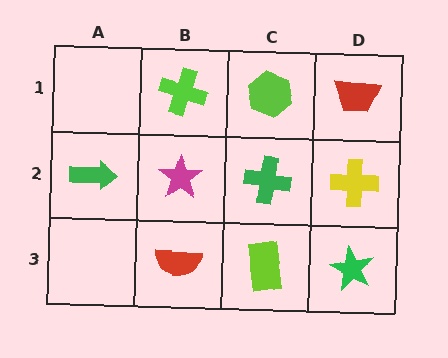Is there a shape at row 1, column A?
No, that cell is empty.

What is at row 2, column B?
A magenta star.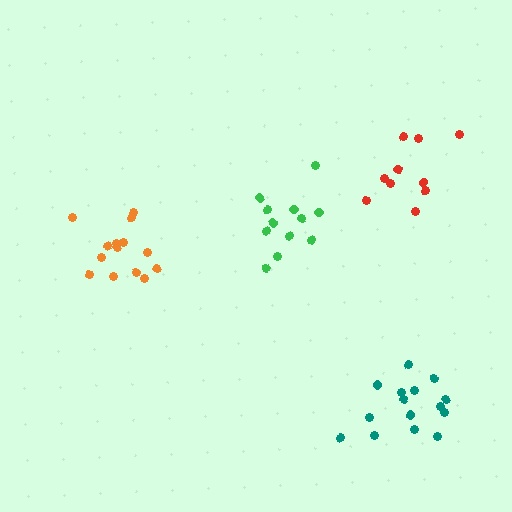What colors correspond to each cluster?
The clusters are colored: teal, green, red, orange.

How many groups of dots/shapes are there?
There are 4 groups.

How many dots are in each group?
Group 1: 15 dots, Group 2: 12 dots, Group 3: 10 dots, Group 4: 14 dots (51 total).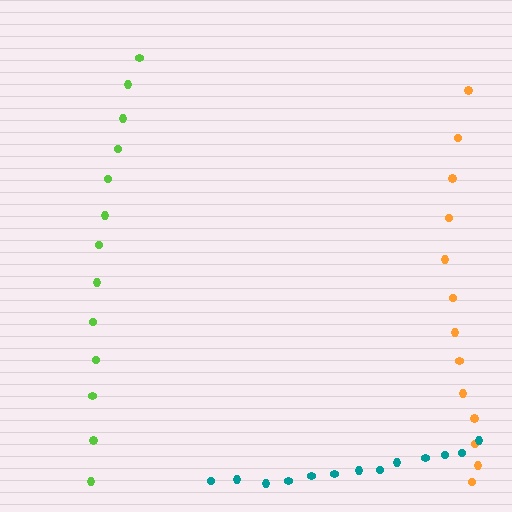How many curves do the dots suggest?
There are 3 distinct paths.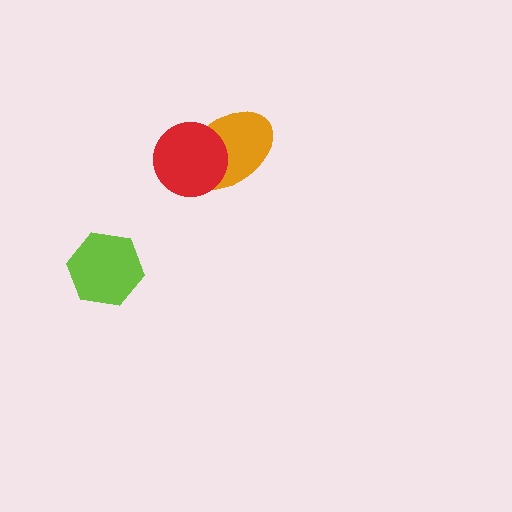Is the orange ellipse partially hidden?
Yes, it is partially covered by another shape.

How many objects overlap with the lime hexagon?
0 objects overlap with the lime hexagon.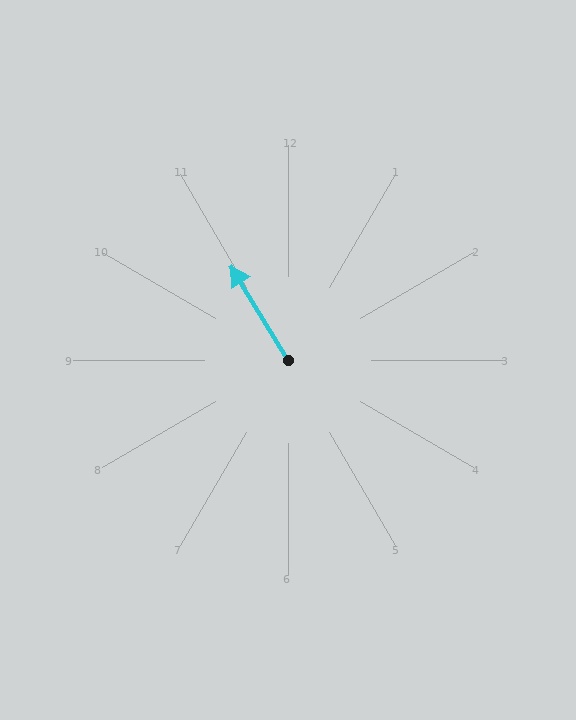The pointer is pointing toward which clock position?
Roughly 11 o'clock.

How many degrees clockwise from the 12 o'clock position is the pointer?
Approximately 329 degrees.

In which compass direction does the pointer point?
Northwest.